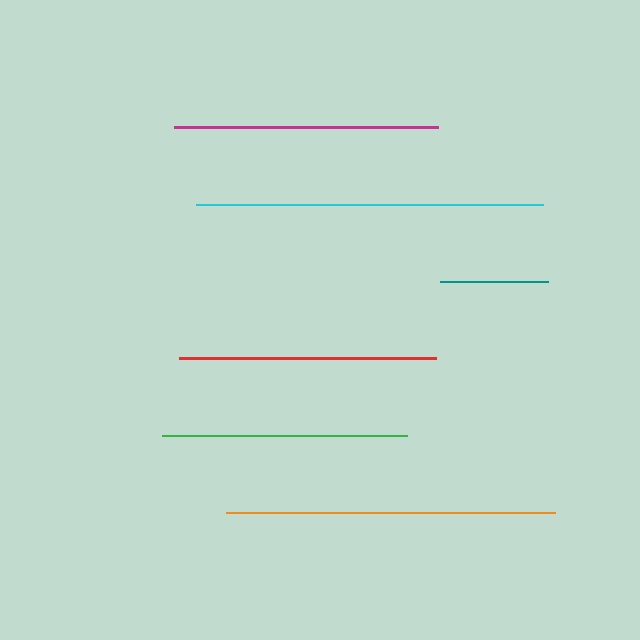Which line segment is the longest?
The cyan line is the longest at approximately 347 pixels.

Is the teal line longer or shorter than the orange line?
The orange line is longer than the teal line.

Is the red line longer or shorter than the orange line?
The orange line is longer than the red line.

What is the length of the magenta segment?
The magenta segment is approximately 265 pixels long.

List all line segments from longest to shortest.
From longest to shortest: cyan, orange, magenta, red, green, teal.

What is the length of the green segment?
The green segment is approximately 245 pixels long.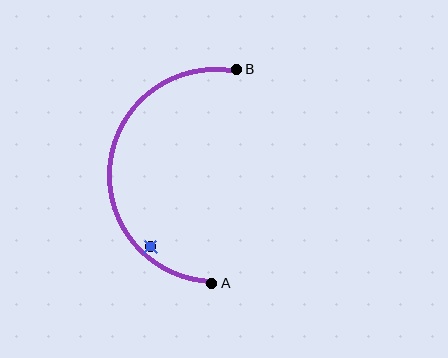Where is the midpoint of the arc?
The arc midpoint is the point on the curve farthest from the straight line joining A and B. It sits to the left of that line.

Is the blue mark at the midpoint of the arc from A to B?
No — the blue mark does not lie on the arc at all. It sits slightly inside the curve.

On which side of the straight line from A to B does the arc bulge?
The arc bulges to the left of the straight line connecting A and B.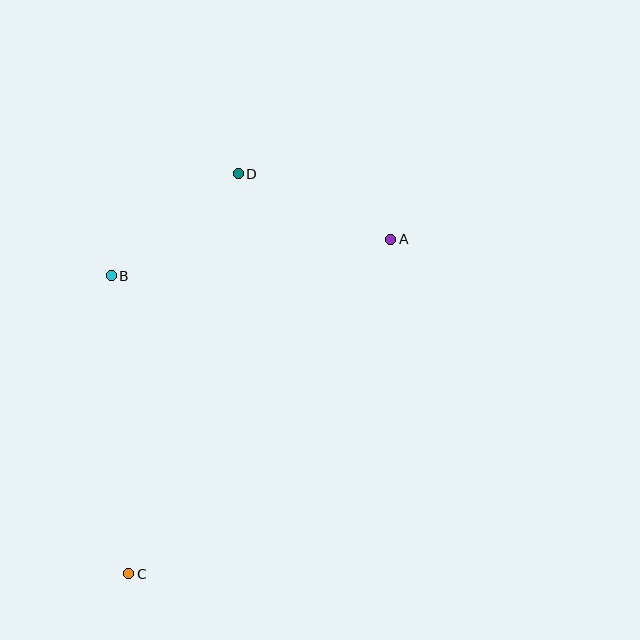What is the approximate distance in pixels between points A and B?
The distance between A and B is approximately 282 pixels.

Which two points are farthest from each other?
Points A and C are farthest from each other.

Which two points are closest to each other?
Points B and D are closest to each other.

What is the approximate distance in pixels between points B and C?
The distance between B and C is approximately 298 pixels.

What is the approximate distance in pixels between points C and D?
The distance between C and D is approximately 414 pixels.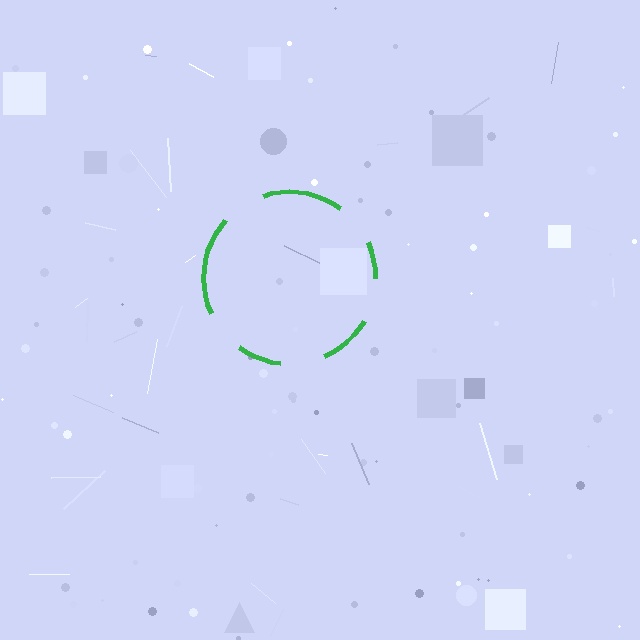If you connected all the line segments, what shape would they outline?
They would outline a circle.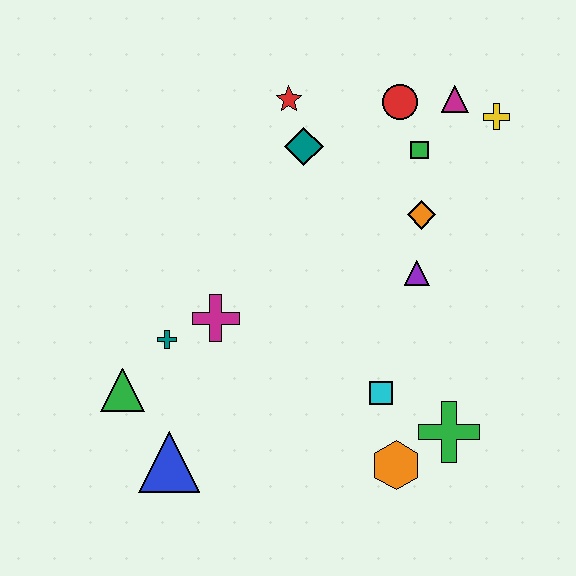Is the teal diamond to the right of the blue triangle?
Yes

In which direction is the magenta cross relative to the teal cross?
The magenta cross is to the right of the teal cross.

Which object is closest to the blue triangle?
The green triangle is closest to the blue triangle.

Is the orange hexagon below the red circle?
Yes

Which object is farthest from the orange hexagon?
The red star is farthest from the orange hexagon.